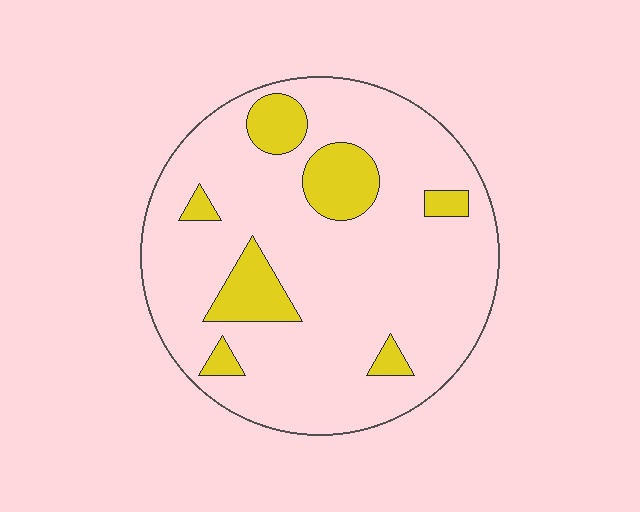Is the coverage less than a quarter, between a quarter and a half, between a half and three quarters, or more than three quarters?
Less than a quarter.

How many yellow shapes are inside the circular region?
7.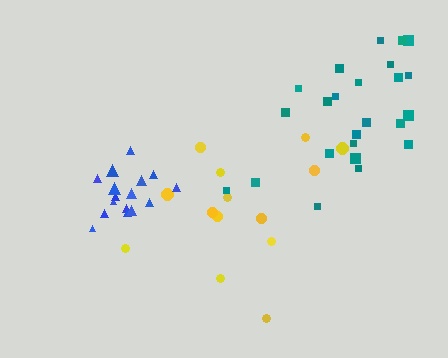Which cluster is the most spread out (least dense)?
Yellow.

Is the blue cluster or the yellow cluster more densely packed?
Blue.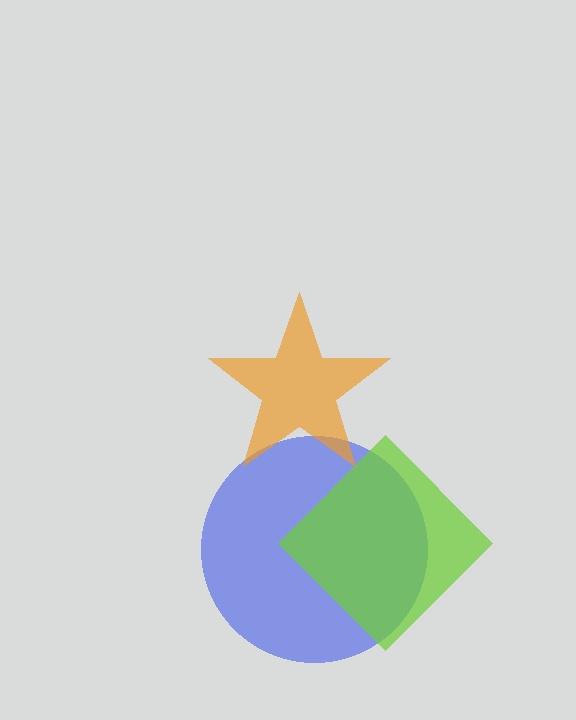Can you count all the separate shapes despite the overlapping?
Yes, there are 3 separate shapes.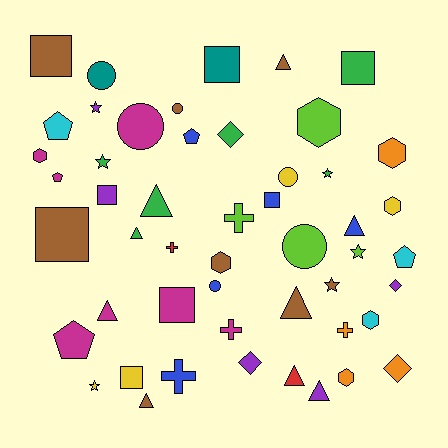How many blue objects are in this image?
There are 5 blue objects.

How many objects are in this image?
There are 50 objects.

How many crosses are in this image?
There are 5 crosses.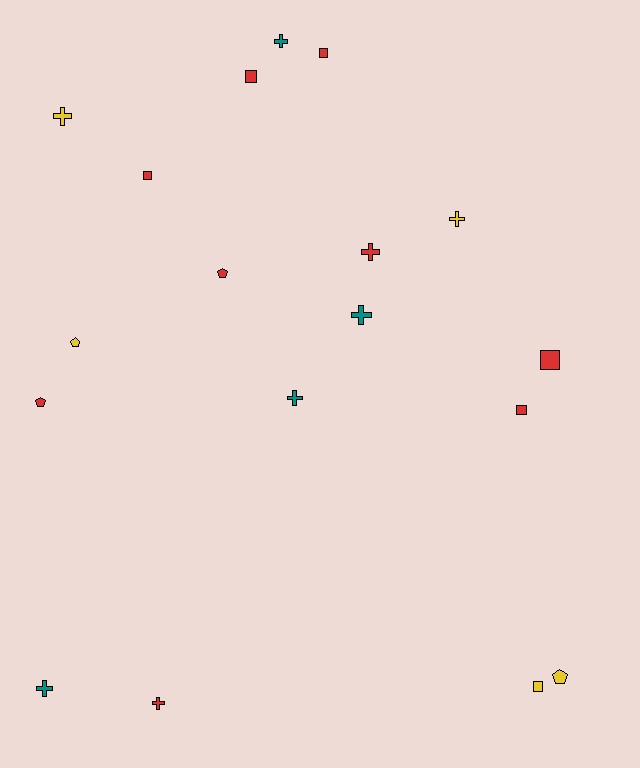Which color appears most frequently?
Red, with 9 objects.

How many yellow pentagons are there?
There are 2 yellow pentagons.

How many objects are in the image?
There are 18 objects.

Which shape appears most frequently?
Cross, with 8 objects.